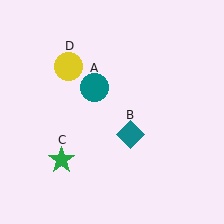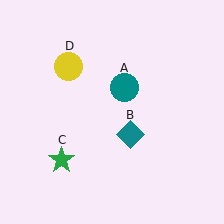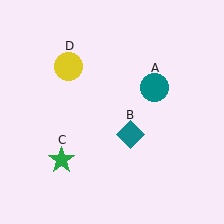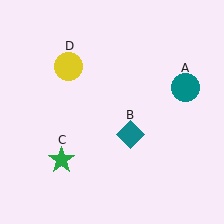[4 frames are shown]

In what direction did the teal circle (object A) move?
The teal circle (object A) moved right.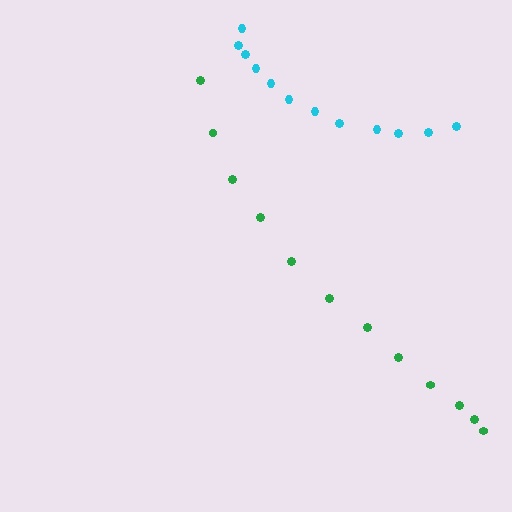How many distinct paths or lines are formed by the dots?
There are 2 distinct paths.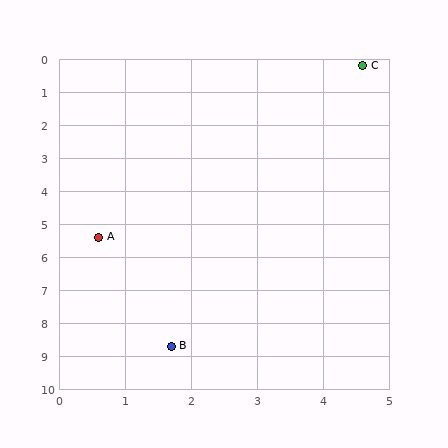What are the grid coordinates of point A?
Point A is at approximately (0.6, 5.4).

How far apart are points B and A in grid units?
Points B and A are about 3.5 grid units apart.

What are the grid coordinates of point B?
Point B is at approximately (1.7, 8.7).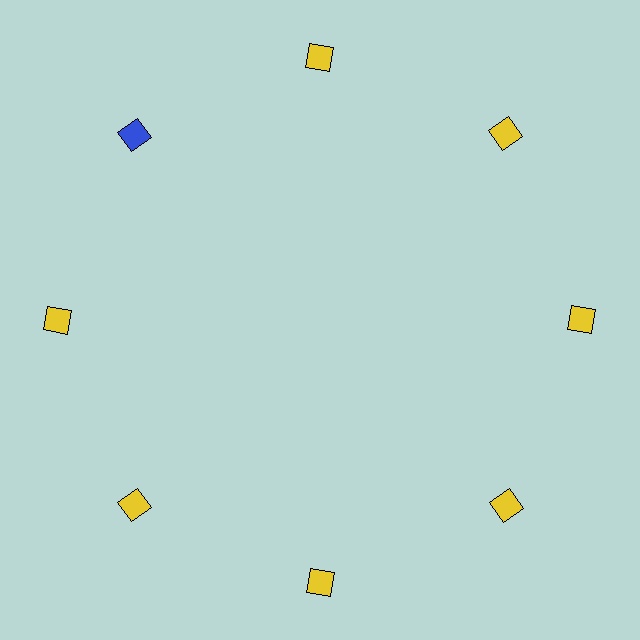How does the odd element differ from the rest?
It has a different color: blue instead of yellow.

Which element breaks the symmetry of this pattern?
The blue square at roughly the 10 o'clock position breaks the symmetry. All other shapes are yellow squares.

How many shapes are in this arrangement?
There are 8 shapes arranged in a ring pattern.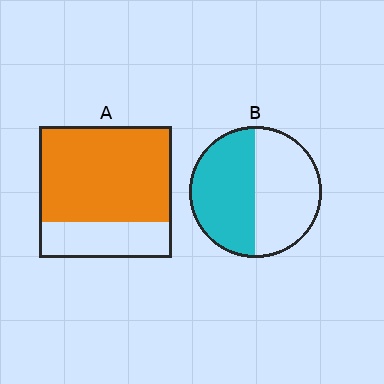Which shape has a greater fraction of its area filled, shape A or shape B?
Shape A.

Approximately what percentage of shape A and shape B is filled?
A is approximately 75% and B is approximately 50%.